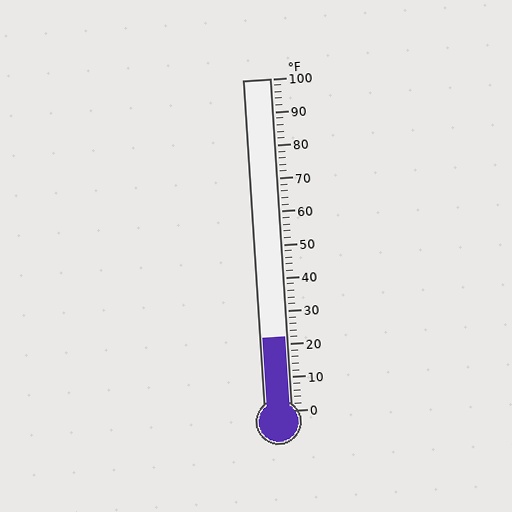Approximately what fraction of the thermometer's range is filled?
The thermometer is filled to approximately 20% of its range.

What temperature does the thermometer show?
The thermometer shows approximately 22°F.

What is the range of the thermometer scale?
The thermometer scale ranges from 0°F to 100°F.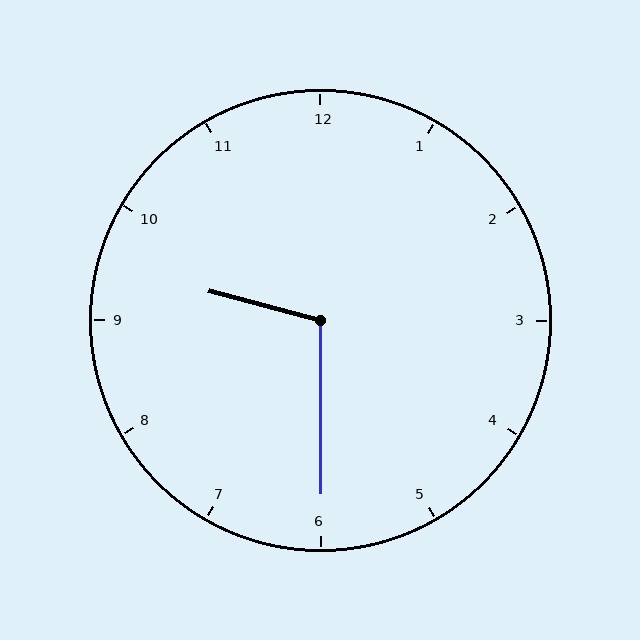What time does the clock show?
9:30.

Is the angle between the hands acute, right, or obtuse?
It is obtuse.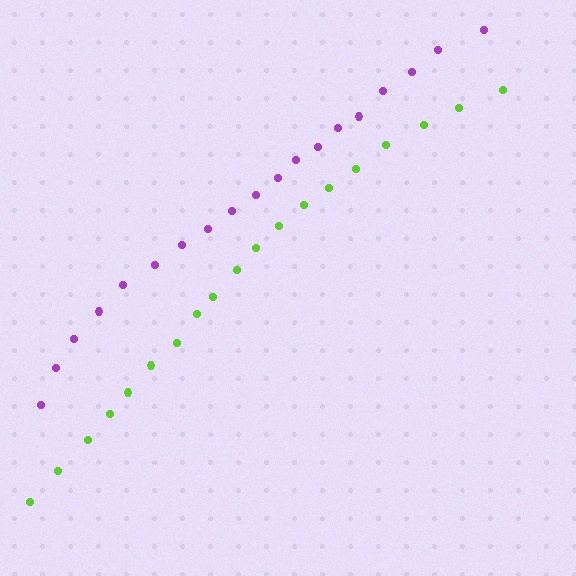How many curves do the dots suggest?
There are 2 distinct paths.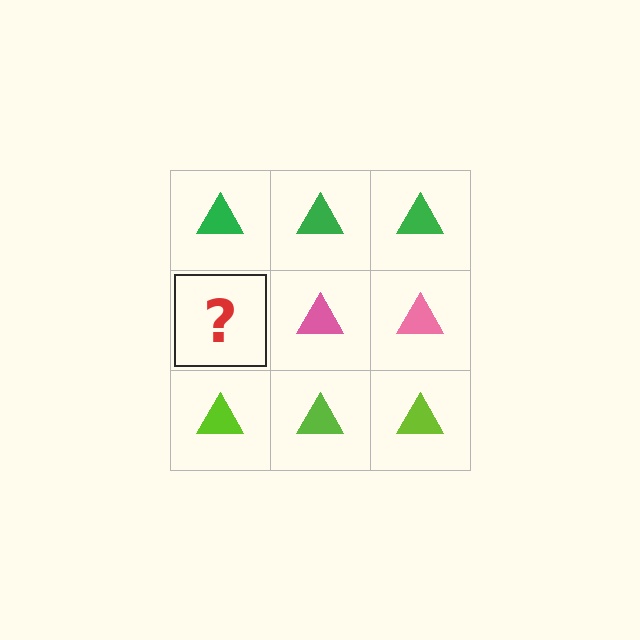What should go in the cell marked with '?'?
The missing cell should contain a pink triangle.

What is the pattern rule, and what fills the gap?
The rule is that each row has a consistent color. The gap should be filled with a pink triangle.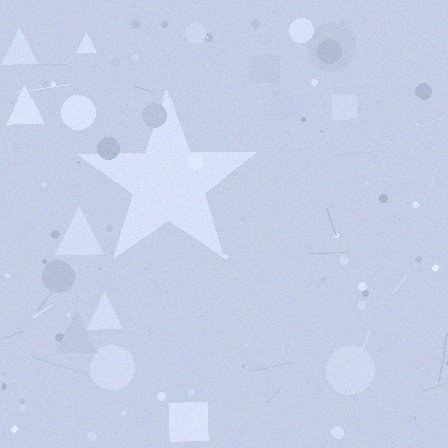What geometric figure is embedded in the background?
A star is embedded in the background.